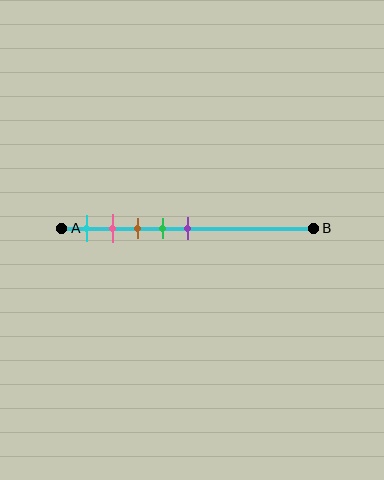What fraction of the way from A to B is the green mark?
The green mark is approximately 40% (0.4) of the way from A to B.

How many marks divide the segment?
There are 5 marks dividing the segment.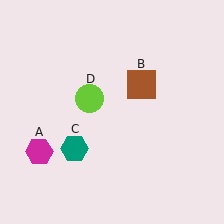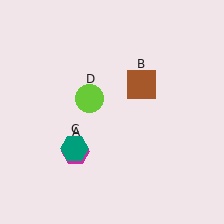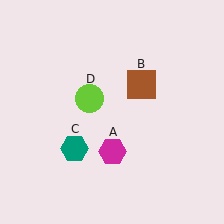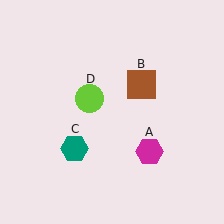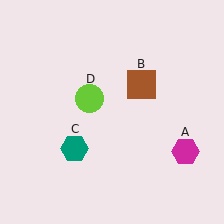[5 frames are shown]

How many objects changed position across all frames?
1 object changed position: magenta hexagon (object A).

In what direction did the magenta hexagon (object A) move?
The magenta hexagon (object A) moved right.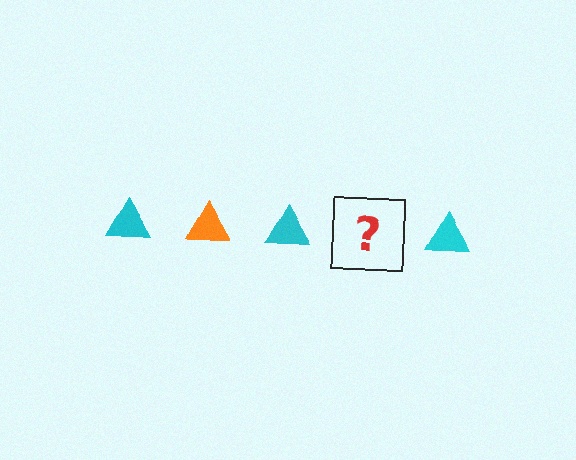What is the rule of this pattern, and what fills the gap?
The rule is that the pattern cycles through cyan, orange triangles. The gap should be filled with an orange triangle.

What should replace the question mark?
The question mark should be replaced with an orange triangle.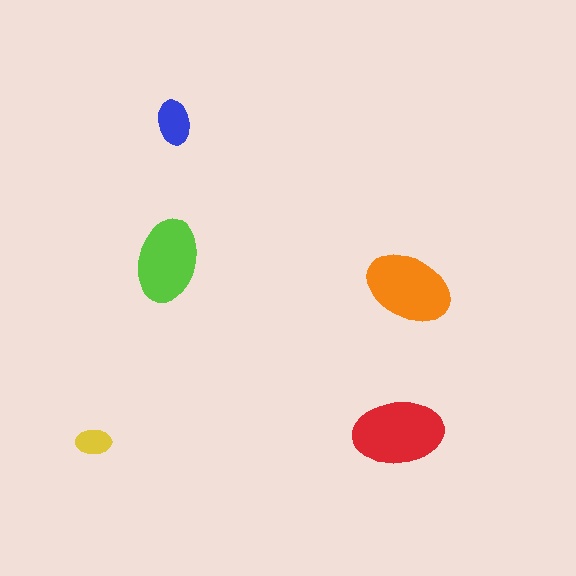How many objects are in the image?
There are 5 objects in the image.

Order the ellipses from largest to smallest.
the red one, the orange one, the lime one, the blue one, the yellow one.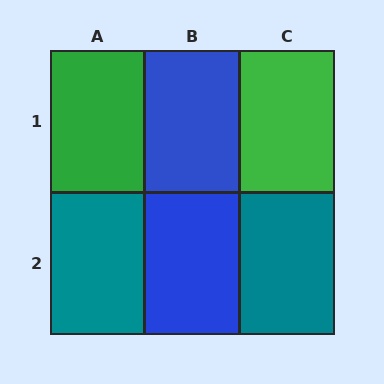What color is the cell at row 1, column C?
Green.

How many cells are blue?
2 cells are blue.